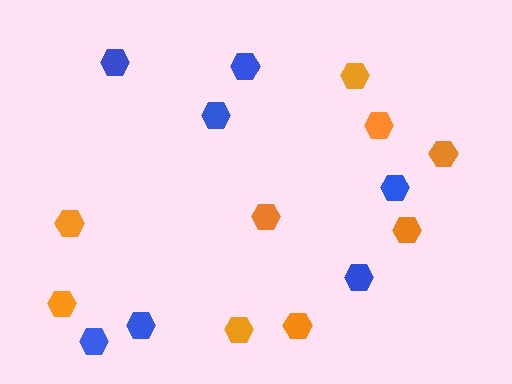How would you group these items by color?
There are 2 groups: one group of blue hexagons (7) and one group of orange hexagons (9).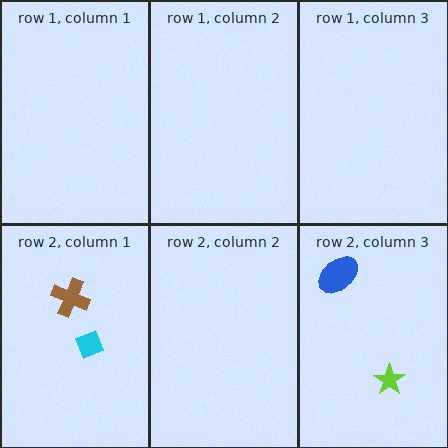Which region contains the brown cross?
The row 2, column 1 region.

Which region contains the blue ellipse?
The row 2, column 3 region.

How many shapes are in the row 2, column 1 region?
2.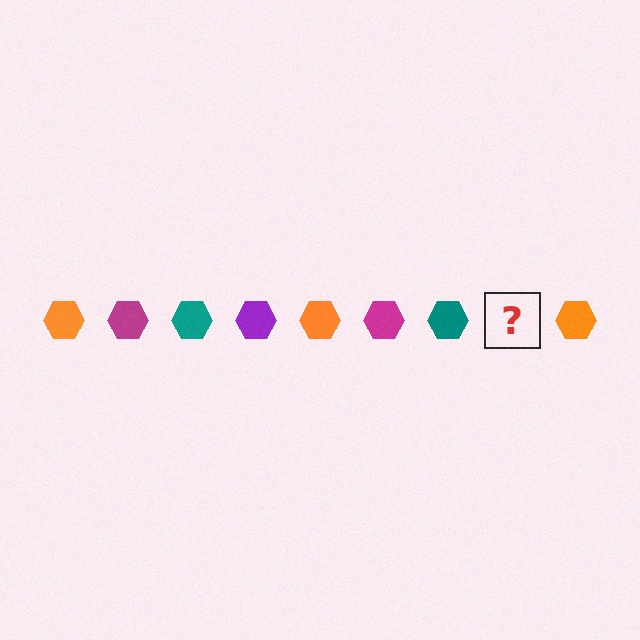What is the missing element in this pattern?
The missing element is a purple hexagon.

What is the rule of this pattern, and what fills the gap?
The rule is that the pattern cycles through orange, magenta, teal, purple hexagons. The gap should be filled with a purple hexagon.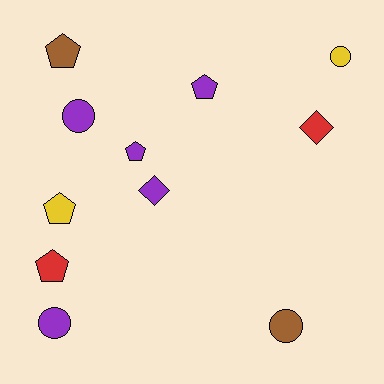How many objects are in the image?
There are 11 objects.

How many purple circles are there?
There are 2 purple circles.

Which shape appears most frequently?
Pentagon, with 5 objects.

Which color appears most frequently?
Purple, with 5 objects.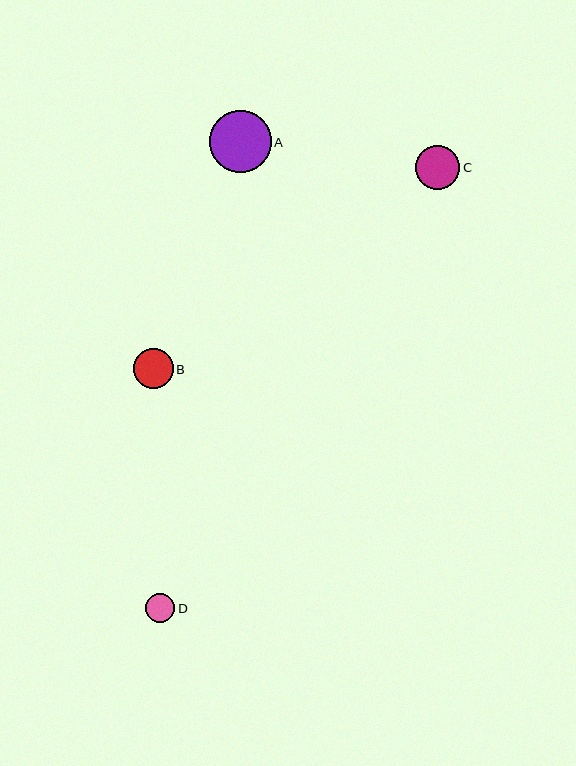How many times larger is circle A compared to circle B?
Circle A is approximately 1.6 times the size of circle B.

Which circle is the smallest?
Circle D is the smallest with a size of approximately 29 pixels.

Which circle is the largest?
Circle A is the largest with a size of approximately 62 pixels.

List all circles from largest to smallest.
From largest to smallest: A, C, B, D.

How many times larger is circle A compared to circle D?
Circle A is approximately 2.1 times the size of circle D.